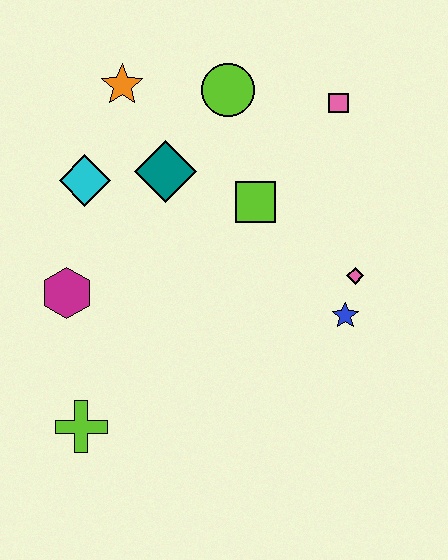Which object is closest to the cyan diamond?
The teal diamond is closest to the cyan diamond.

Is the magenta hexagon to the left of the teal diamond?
Yes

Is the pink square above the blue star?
Yes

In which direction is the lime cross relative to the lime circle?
The lime cross is below the lime circle.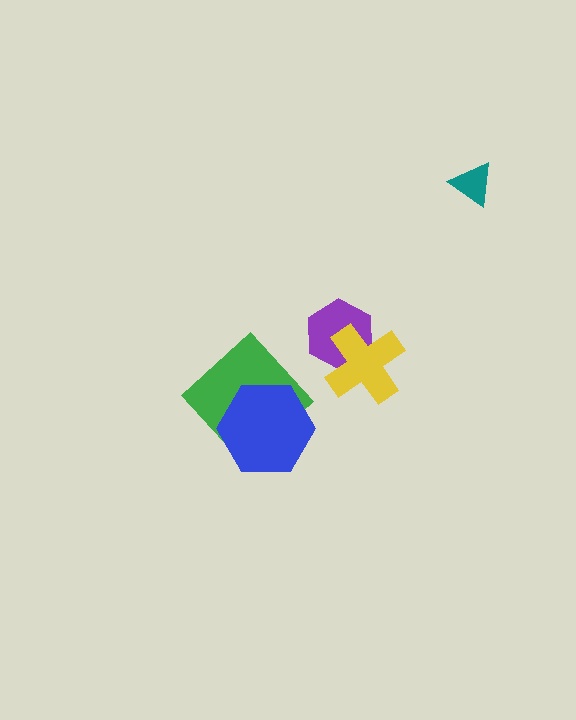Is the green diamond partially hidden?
Yes, it is partially covered by another shape.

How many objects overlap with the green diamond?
1 object overlaps with the green diamond.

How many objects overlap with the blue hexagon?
1 object overlaps with the blue hexagon.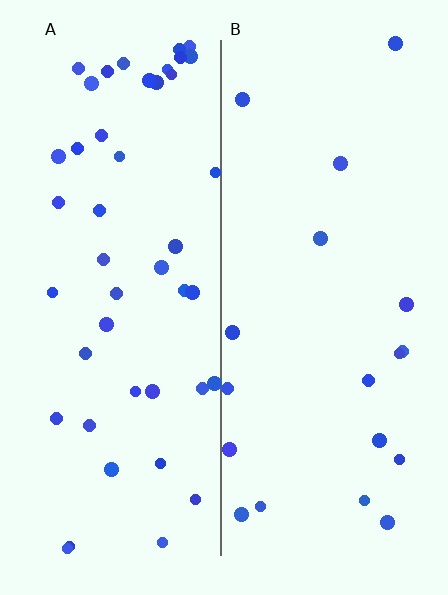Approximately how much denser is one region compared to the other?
Approximately 2.5× — region A over region B.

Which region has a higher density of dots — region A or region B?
A (the left).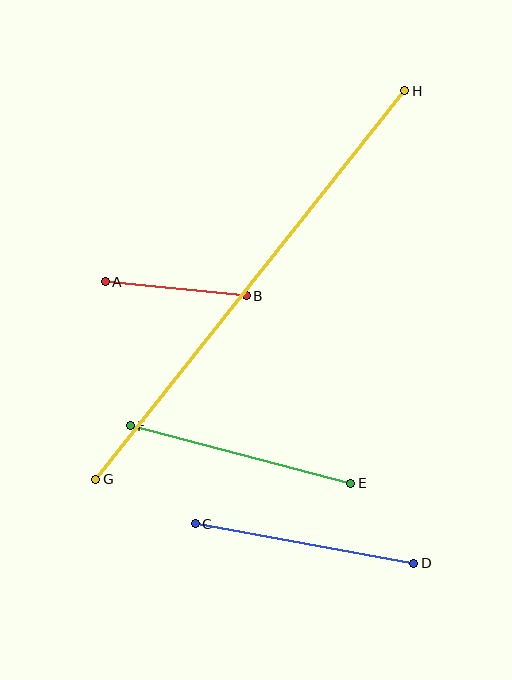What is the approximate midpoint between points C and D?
The midpoint is at approximately (304, 544) pixels.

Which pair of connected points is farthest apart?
Points G and H are farthest apart.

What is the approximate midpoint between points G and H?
The midpoint is at approximately (250, 285) pixels.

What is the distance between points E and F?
The distance is approximately 228 pixels.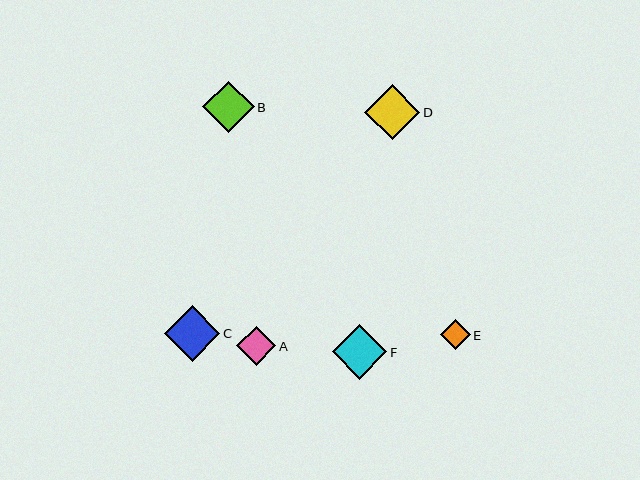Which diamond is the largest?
Diamond C is the largest with a size of approximately 55 pixels.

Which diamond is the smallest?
Diamond E is the smallest with a size of approximately 30 pixels.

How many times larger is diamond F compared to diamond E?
Diamond F is approximately 1.8 times the size of diamond E.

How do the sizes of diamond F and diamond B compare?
Diamond F and diamond B are approximately the same size.